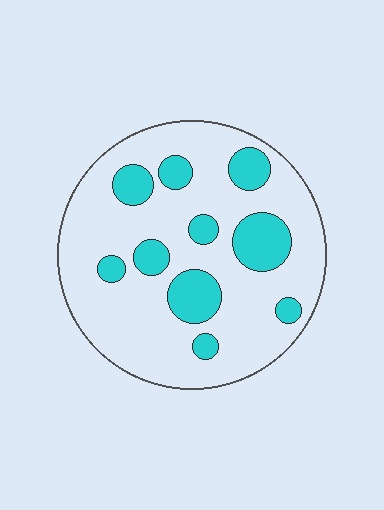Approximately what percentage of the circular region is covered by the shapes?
Approximately 20%.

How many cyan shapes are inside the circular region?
10.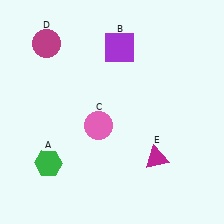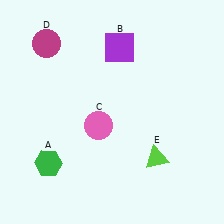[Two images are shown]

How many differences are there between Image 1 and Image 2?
There is 1 difference between the two images.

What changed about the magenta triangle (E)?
In Image 1, E is magenta. In Image 2, it changed to lime.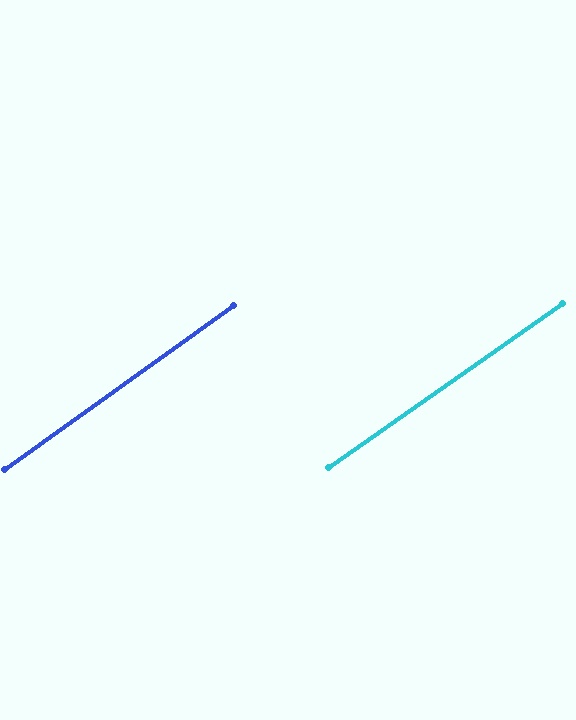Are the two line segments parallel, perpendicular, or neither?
Parallel — their directions differ by only 0.7°.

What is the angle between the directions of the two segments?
Approximately 1 degree.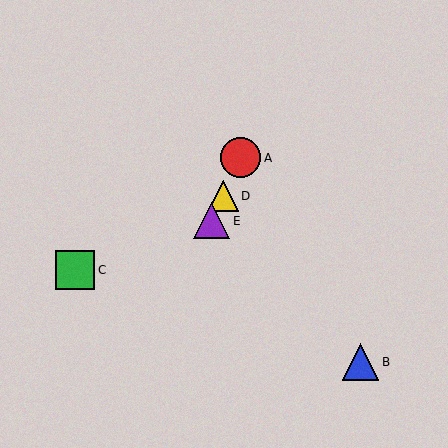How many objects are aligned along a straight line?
3 objects (A, D, E) are aligned along a straight line.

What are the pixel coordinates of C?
Object C is at (75, 270).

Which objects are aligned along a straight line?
Objects A, D, E are aligned along a straight line.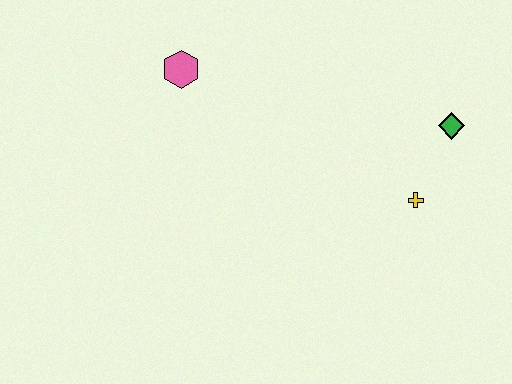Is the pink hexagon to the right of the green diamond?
No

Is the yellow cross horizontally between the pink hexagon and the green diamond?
Yes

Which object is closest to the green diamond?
The yellow cross is closest to the green diamond.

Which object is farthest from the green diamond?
The pink hexagon is farthest from the green diamond.